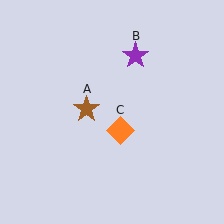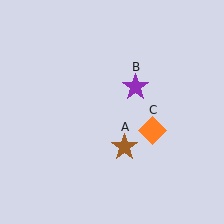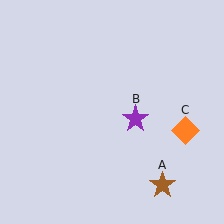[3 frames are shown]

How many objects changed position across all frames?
3 objects changed position: brown star (object A), purple star (object B), orange diamond (object C).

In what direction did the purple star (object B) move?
The purple star (object B) moved down.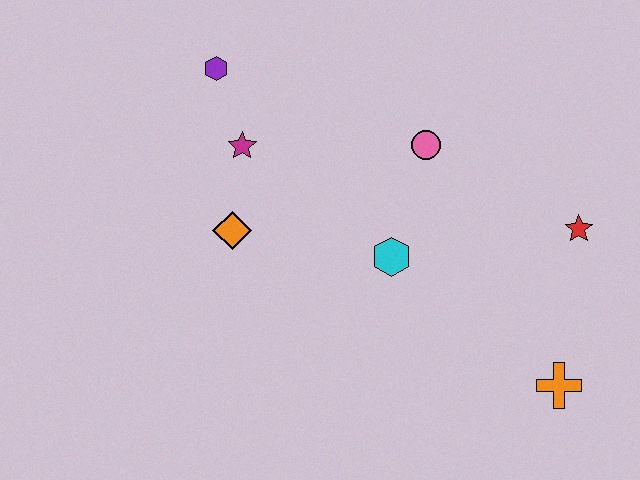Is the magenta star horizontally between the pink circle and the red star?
No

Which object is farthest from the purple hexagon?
The orange cross is farthest from the purple hexagon.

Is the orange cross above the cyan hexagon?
No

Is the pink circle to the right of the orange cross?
No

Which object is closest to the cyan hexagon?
The pink circle is closest to the cyan hexagon.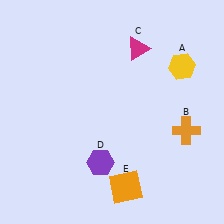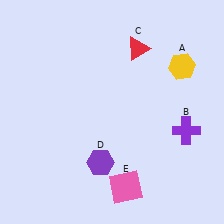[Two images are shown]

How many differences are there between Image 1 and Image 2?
There are 3 differences between the two images.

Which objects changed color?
B changed from orange to purple. C changed from magenta to red. E changed from orange to pink.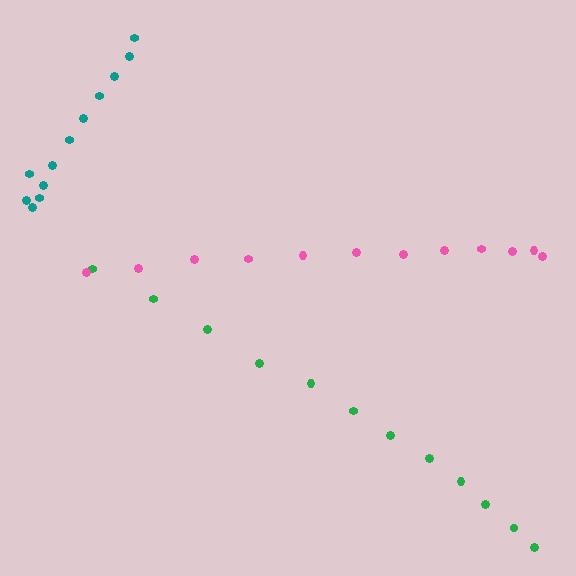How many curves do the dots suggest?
There are 3 distinct paths.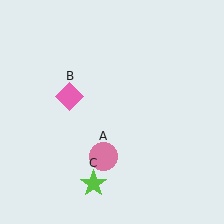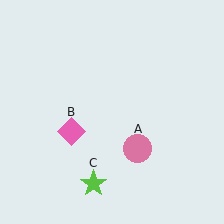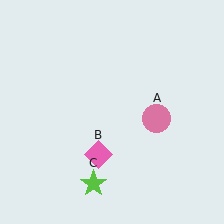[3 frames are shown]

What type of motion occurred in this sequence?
The pink circle (object A), pink diamond (object B) rotated counterclockwise around the center of the scene.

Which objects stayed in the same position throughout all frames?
Lime star (object C) remained stationary.